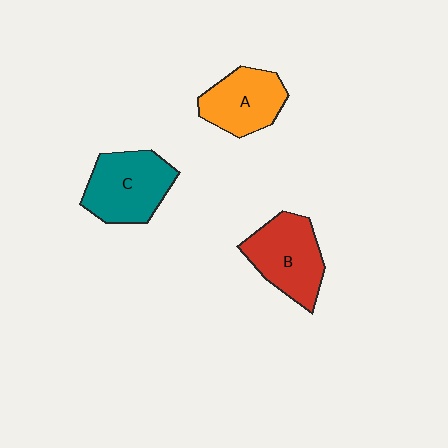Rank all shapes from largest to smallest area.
From largest to smallest: C (teal), B (red), A (orange).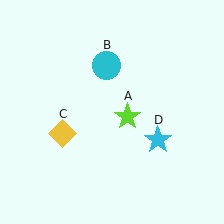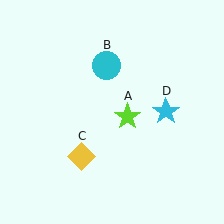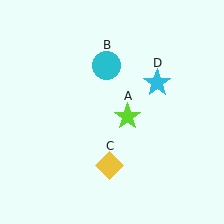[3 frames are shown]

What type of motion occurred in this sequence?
The yellow diamond (object C), cyan star (object D) rotated counterclockwise around the center of the scene.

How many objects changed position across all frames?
2 objects changed position: yellow diamond (object C), cyan star (object D).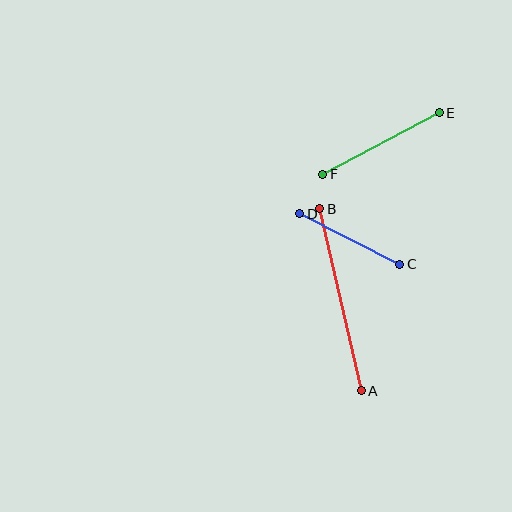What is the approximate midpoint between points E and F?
The midpoint is at approximately (381, 144) pixels.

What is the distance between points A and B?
The distance is approximately 186 pixels.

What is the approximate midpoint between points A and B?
The midpoint is at approximately (340, 300) pixels.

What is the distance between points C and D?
The distance is approximately 112 pixels.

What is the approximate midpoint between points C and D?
The midpoint is at approximately (350, 239) pixels.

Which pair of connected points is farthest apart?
Points A and B are farthest apart.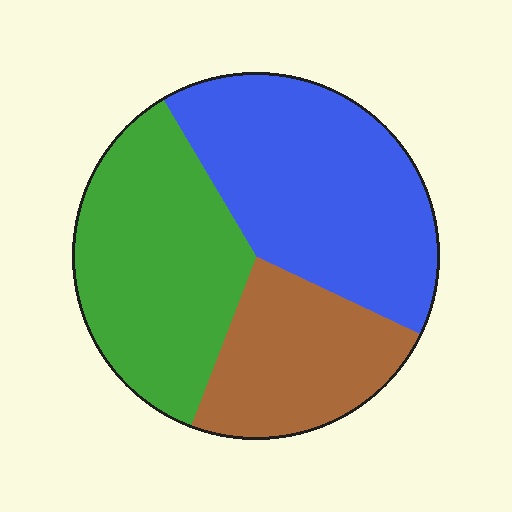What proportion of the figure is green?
Green takes up about three eighths (3/8) of the figure.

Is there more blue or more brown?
Blue.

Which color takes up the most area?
Blue, at roughly 40%.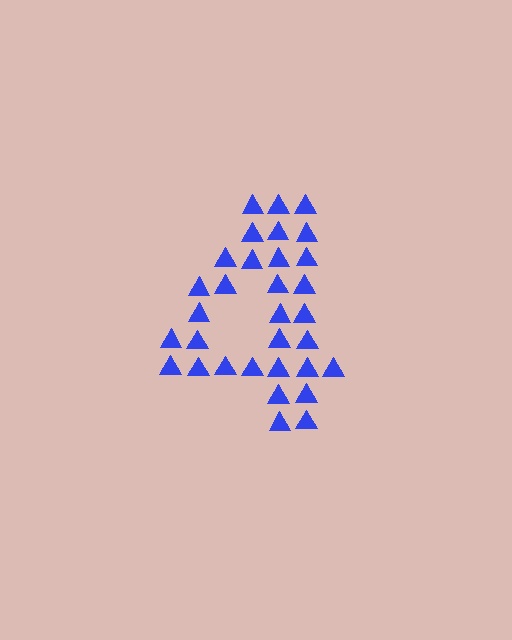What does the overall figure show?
The overall figure shows the digit 4.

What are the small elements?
The small elements are triangles.